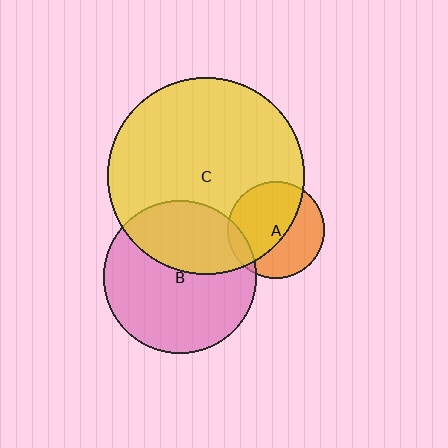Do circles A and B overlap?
Yes.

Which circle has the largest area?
Circle C (yellow).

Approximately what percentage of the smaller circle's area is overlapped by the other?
Approximately 10%.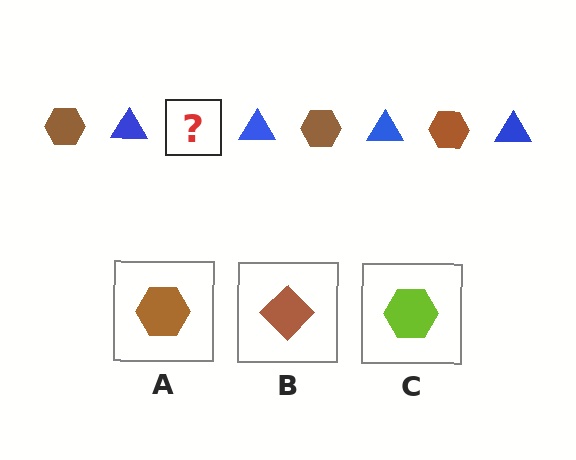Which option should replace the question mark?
Option A.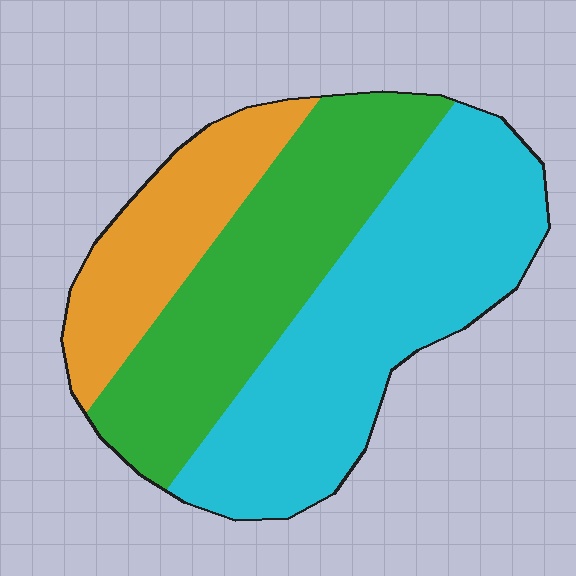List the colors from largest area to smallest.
From largest to smallest: cyan, green, orange.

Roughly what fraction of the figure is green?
Green covers 35% of the figure.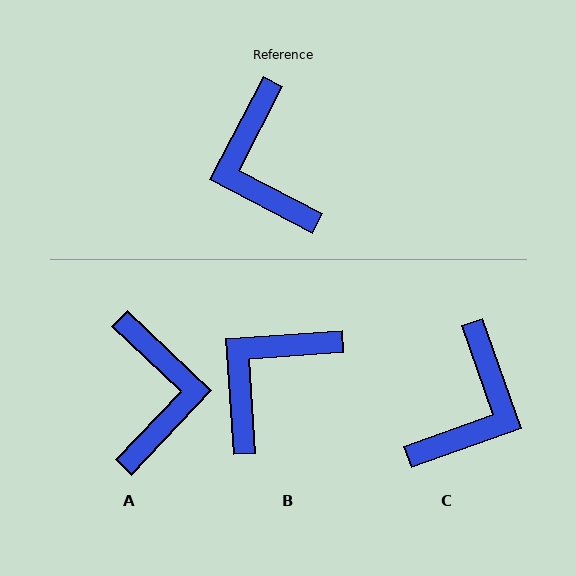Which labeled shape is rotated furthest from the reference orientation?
A, about 164 degrees away.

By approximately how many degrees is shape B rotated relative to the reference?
Approximately 59 degrees clockwise.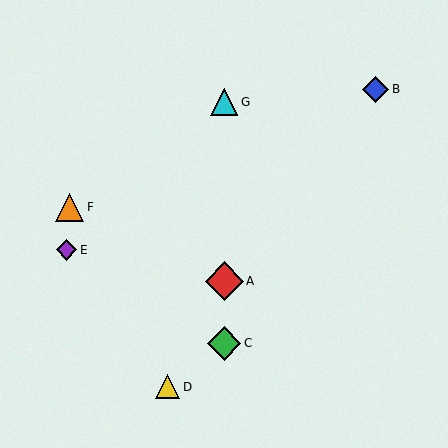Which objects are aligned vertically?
Objects A, C, G are aligned vertically.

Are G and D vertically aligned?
No, G is at x≈224 and D is at x≈168.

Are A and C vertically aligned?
Yes, both are at x≈224.